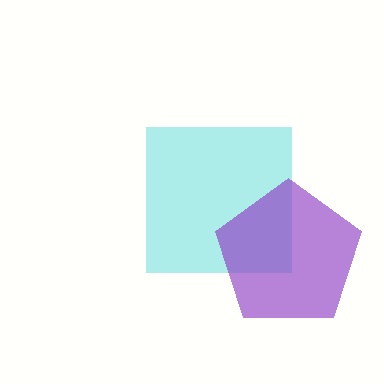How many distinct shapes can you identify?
There are 2 distinct shapes: a cyan square, a purple pentagon.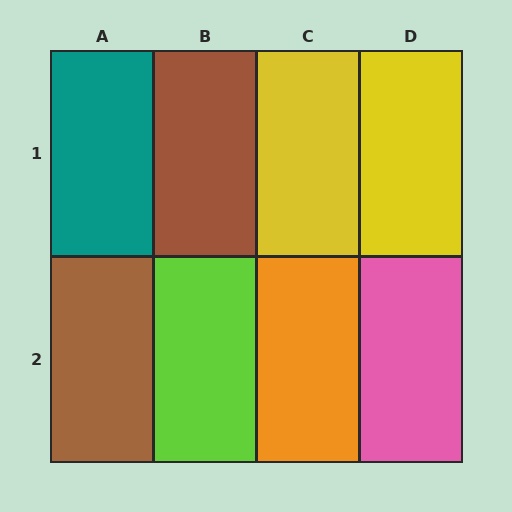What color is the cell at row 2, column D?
Pink.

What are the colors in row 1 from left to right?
Teal, brown, yellow, yellow.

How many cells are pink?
1 cell is pink.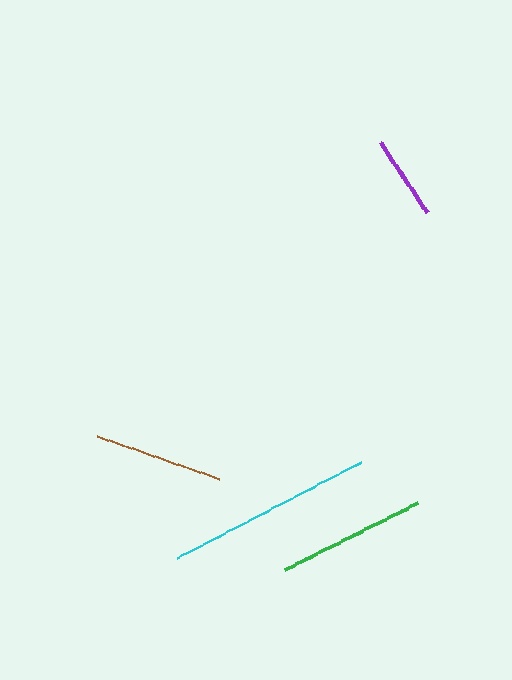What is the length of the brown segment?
The brown segment is approximately 129 pixels long.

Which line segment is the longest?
The cyan line is the longest at approximately 207 pixels.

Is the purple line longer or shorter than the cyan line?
The cyan line is longer than the purple line.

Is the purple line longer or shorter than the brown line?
The brown line is longer than the purple line.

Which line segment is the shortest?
The purple line is the shortest at approximately 85 pixels.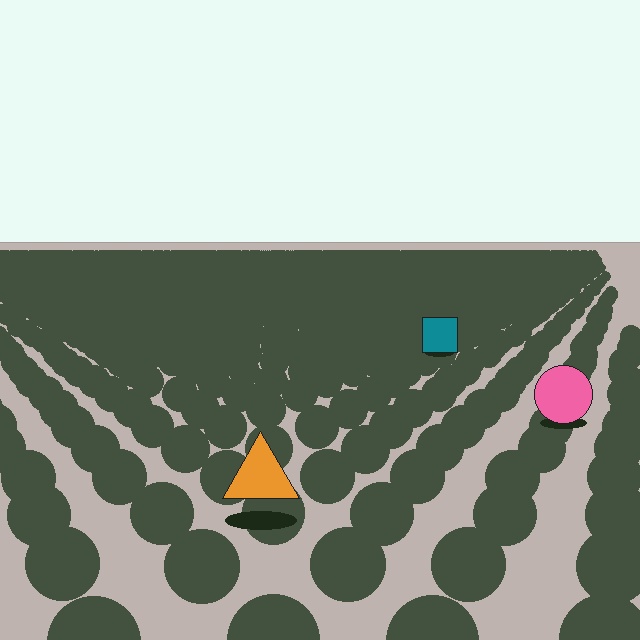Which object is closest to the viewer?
The orange triangle is closest. The texture marks near it are larger and more spread out.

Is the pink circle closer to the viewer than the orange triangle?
No. The orange triangle is closer — you can tell from the texture gradient: the ground texture is coarser near it.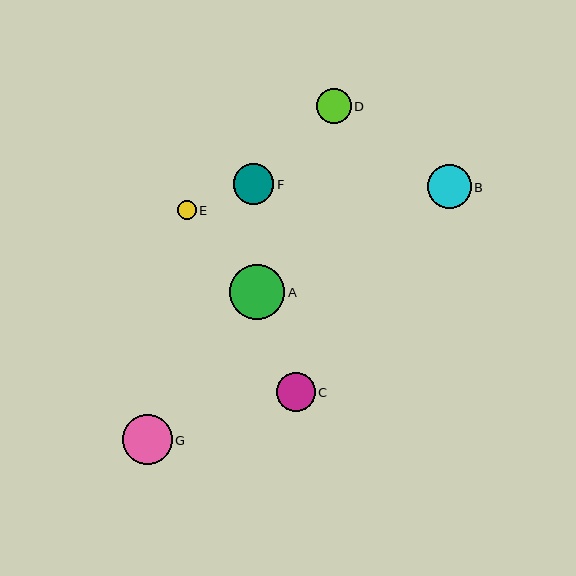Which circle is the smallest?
Circle E is the smallest with a size of approximately 19 pixels.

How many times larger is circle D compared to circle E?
Circle D is approximately 1.8 times the size of circle E.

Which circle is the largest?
Circle A is the largest with a size of approximately 55 pixels.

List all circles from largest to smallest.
From largest to smallest: A, G, B, F, C, D, E.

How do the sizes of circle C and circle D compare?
Circle C and circle D are approximately the same size.